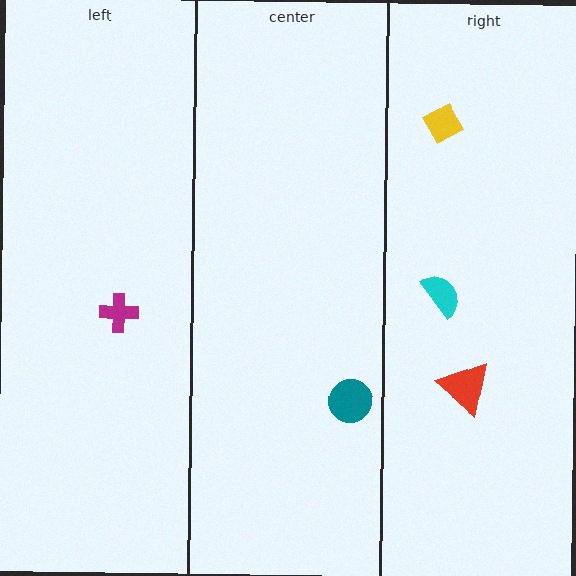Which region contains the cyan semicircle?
The right region.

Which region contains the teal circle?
The center region.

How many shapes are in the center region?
1.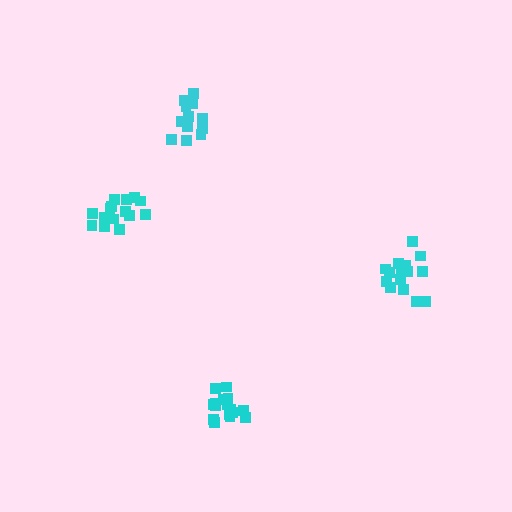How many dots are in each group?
Group 1: 16 dots, Group 2: 12 dots, Group 3: 16 dots, Group 4: 15 dots (59 total).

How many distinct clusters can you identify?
There are 4 distinct clusters.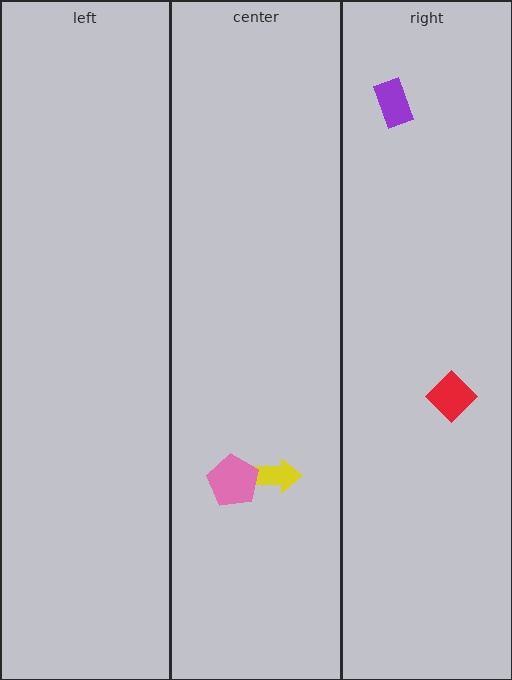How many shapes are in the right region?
2.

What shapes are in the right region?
The red diamond, the purple rectangle.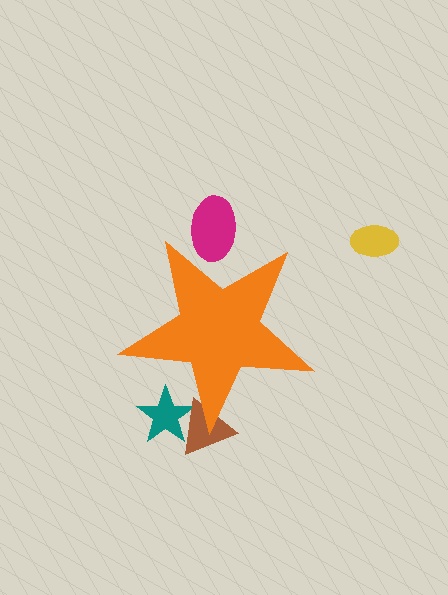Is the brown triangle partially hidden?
Yes, the brown triangle is partially hidden behind the orange star.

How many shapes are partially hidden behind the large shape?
3 shapes are partially hidden.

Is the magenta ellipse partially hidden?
Yes, the magenta ellipse is partially hidden behind the orange star.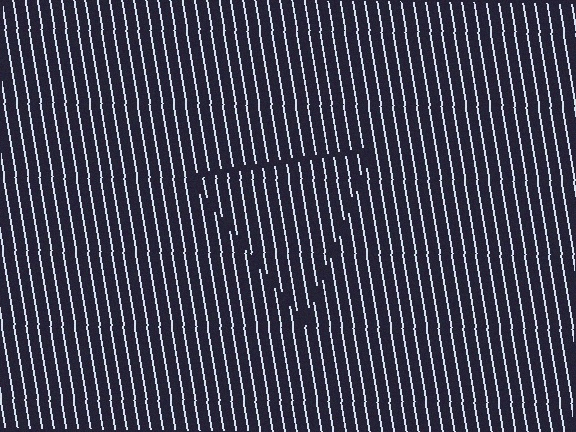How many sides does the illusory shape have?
3 sides — the line-ends trace a triangle.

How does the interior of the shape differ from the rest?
The interior of the shape contains the same grating, shifted by half a period — the contour is defined by the phase discontinuity where line-ends from the inner and outer gratings abut.